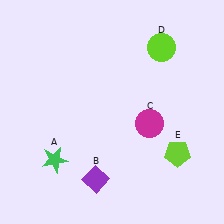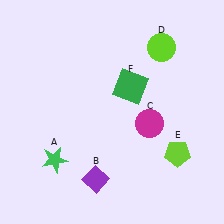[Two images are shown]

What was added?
A green square (F) was added in Image 2.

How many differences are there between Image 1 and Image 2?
There is 1 difference between the two images.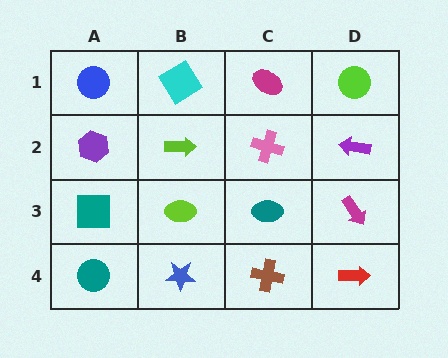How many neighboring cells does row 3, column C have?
4.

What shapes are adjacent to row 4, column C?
A teal ellipse (row 3, column C), a blue star (row 4, column B), a red arrow (row 4, column D).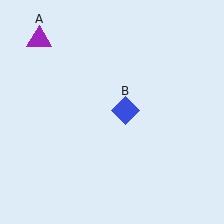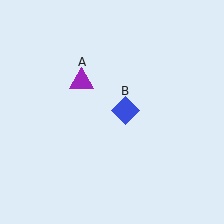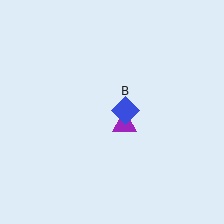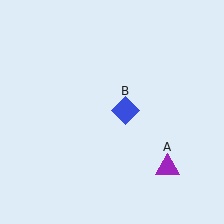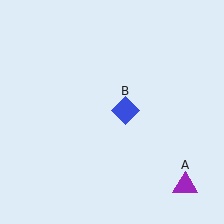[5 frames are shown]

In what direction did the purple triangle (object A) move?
The purple triangle (object A) moved down and to the right.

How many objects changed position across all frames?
1 object changed position: purple triangle (object A).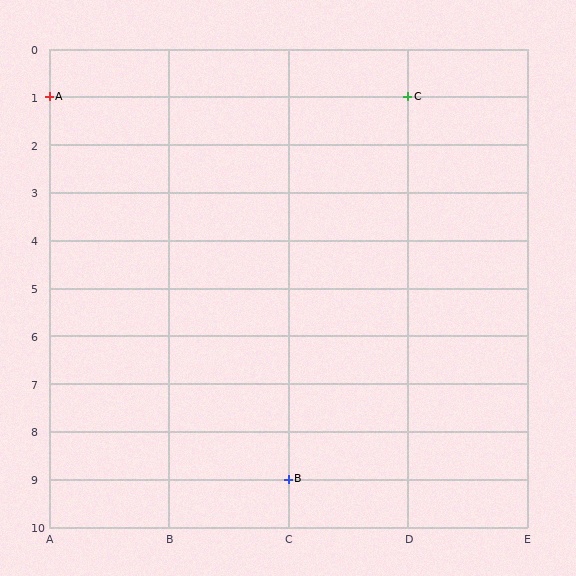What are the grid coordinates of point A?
Point A is at grid coordinates (A, 1).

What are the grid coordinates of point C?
Point C is at grid coordinates (D, 1).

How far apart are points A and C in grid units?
Points A and C are 3 columns apart.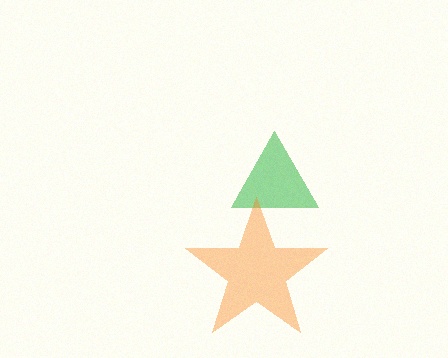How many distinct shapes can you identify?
There are 2 distinct shapes: a green triangle, an orange star.